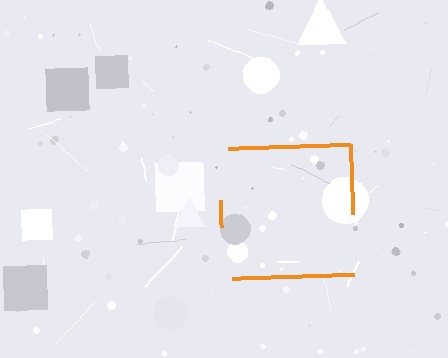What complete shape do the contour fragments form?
The contour fragments form a square.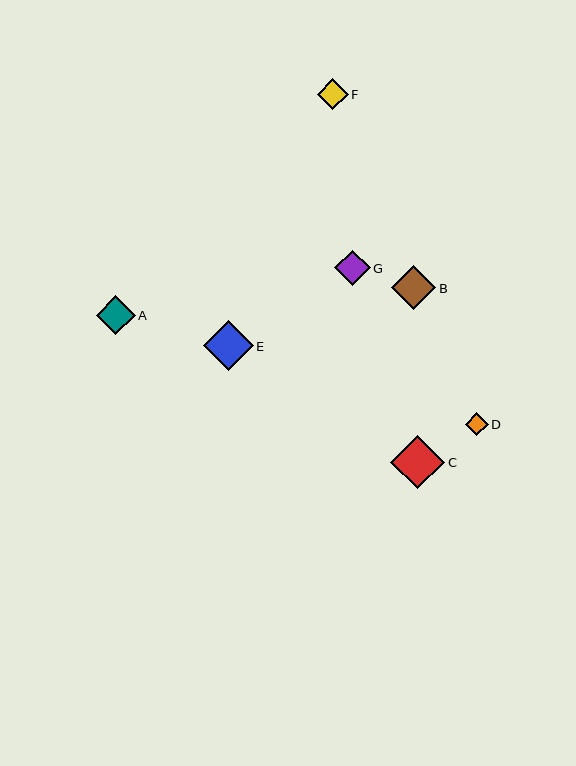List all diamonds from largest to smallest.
From largest to smallest: C, E, B, A, G, F, D.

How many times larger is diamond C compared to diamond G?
Diamond C is approximately 1.5 times the size of diamond G.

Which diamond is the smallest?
Diamond D is the smallest with a size of approximately 22 pixels.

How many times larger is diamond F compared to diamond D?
Diamond F is approximately 1.4 times the size of diamond D.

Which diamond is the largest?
Diamond C is the largest with a size of approximately 54 pixels.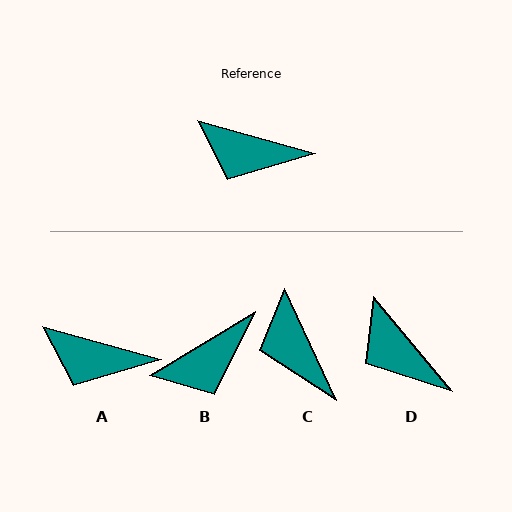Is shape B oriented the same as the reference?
No, it is off by about 47 degrees.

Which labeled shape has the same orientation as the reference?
A.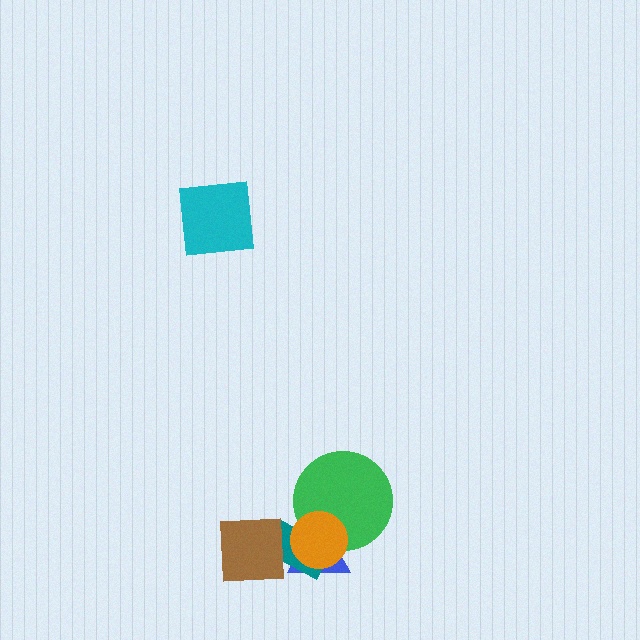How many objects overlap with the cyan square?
0 objects overlap with the cyan square.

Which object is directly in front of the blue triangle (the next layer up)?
The teal rectangle is directly in front of the blue triangle.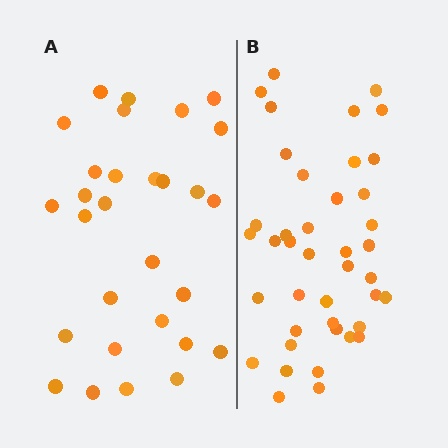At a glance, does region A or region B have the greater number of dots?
Region B (the right region) has more dots.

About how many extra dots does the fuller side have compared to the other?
Region B has roughly 12 or so more dots than region A.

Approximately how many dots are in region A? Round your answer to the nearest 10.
About 30 dots. (The exact count is 29, which rounds to 30.)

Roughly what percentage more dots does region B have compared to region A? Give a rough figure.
About 40% more.